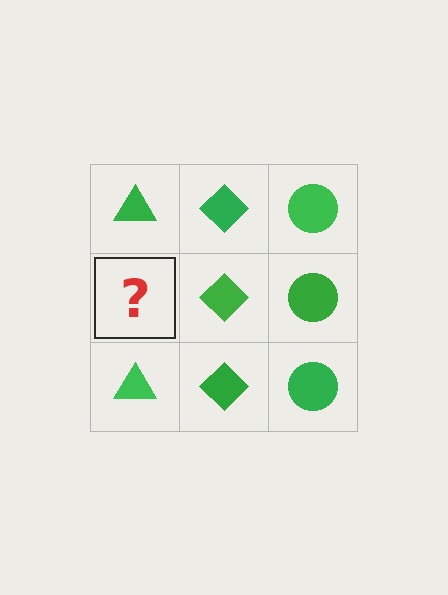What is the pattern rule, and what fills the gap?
The rule is that each column has a consistent shape. The gap should be filled with a green triangle.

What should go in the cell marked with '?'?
The missing cell should contain a green triangle.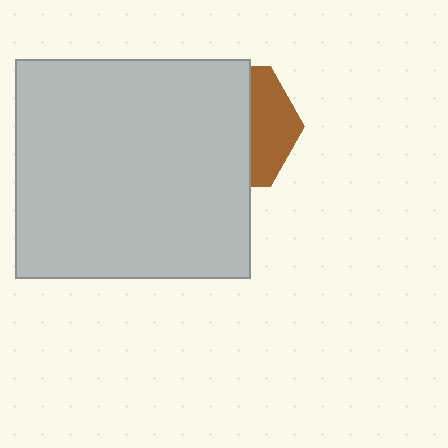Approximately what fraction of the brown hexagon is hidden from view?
Roughly 65% of the brown hexagon is hidden behind the light gray rectangle.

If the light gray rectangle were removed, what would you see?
You would see the complete brown hexagon.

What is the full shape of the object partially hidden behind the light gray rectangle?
The partially hidden object is a brown hexagon.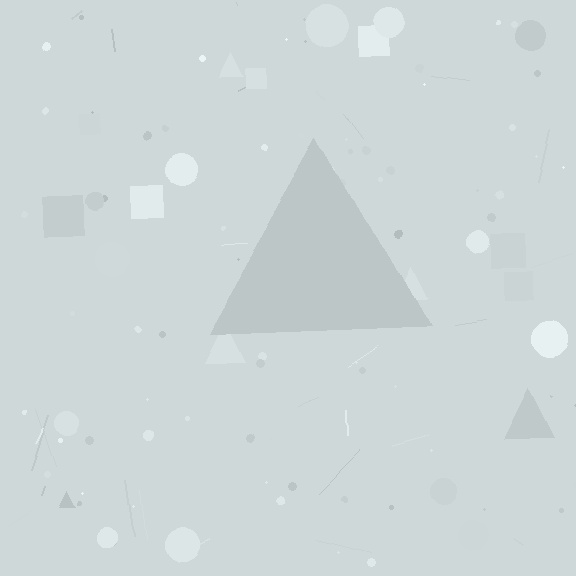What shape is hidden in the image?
A triangle is hidden in the image.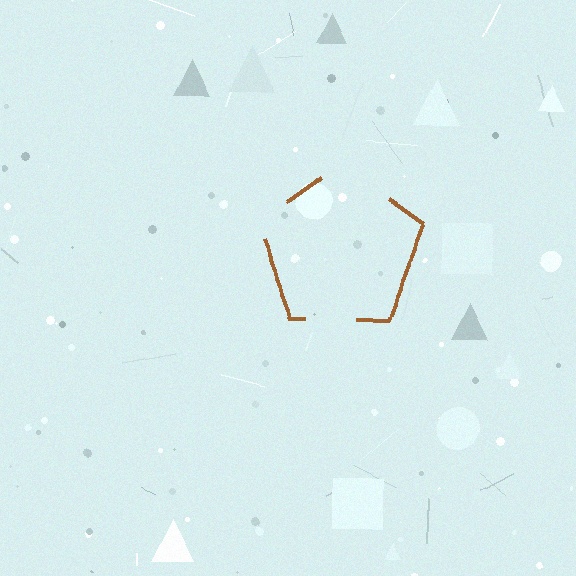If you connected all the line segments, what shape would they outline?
They would outline a pentagon.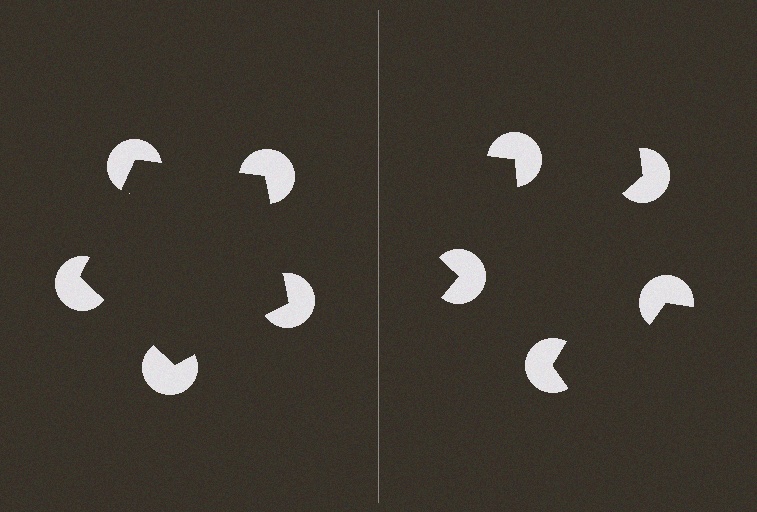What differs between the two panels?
The pac-man discs are positioned identically on both sides; only the wedge orientations differ. On the left they align to a pentagon; on the right they are misaligned.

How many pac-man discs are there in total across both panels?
10 — 5 on each side.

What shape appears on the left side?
An illusory pentagon.